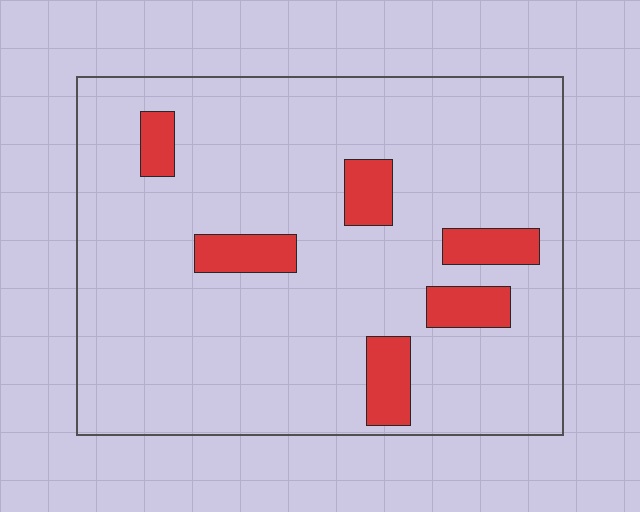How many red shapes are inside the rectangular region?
6.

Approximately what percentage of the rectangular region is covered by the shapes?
Approximately 10%.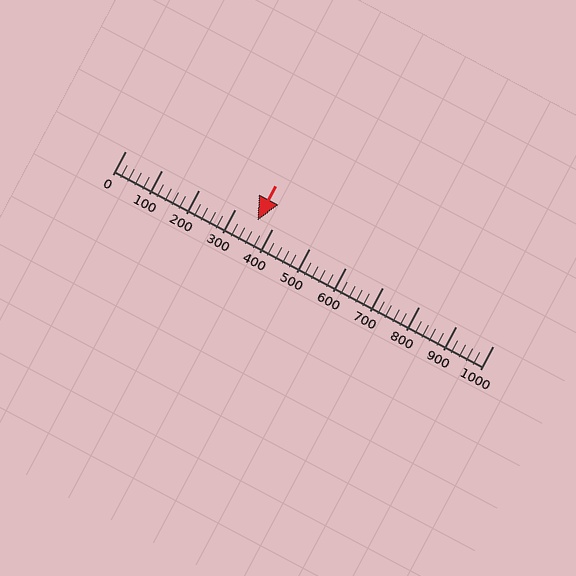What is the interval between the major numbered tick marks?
The major tick marks are spaced 100 units apart.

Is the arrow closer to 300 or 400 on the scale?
The arrow is closer to 400.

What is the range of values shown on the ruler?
The ruler shows values from 0 to 1000.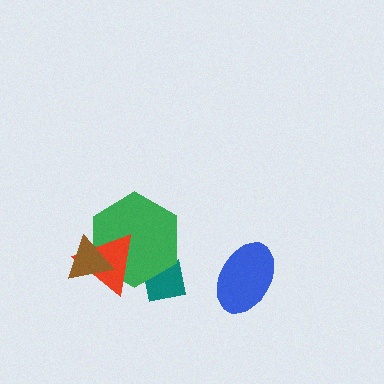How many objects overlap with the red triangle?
2 objects overlap with the red triangle.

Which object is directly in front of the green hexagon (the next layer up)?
The red triangle is directly in front of the green hexagon.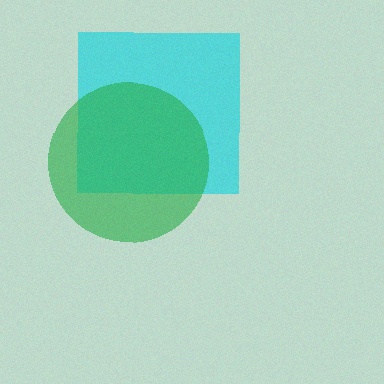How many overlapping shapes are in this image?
There are 2 overlapping shapes in the image.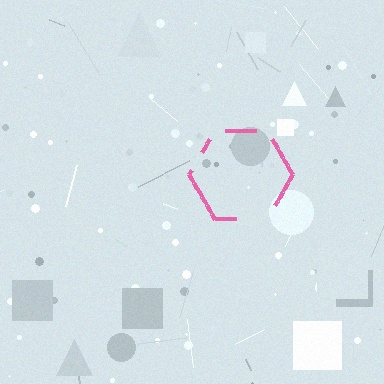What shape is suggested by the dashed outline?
The dashed outline suggests a hexagon.